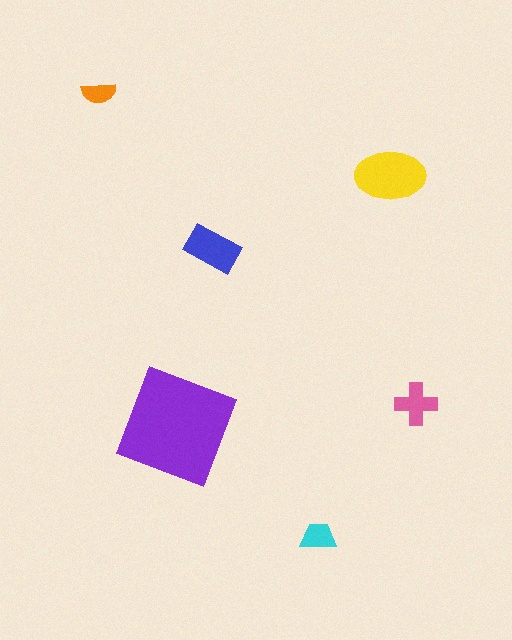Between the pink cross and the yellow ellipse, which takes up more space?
The yellow ellipse.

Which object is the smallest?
The orange semicircle.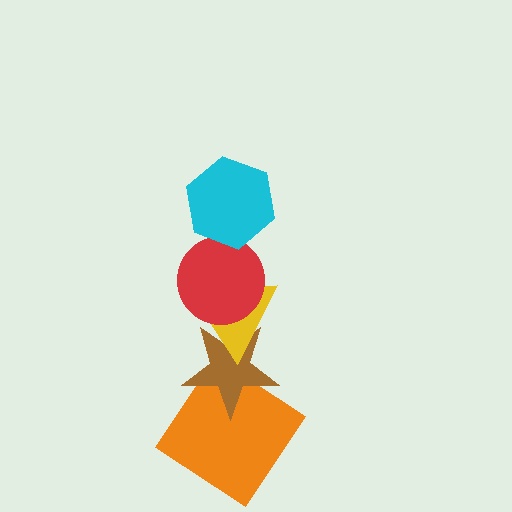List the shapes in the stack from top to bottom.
From top to bottom: the cyan hexagon, the red circle, the yellow triangle, the brown star, the orange diamond.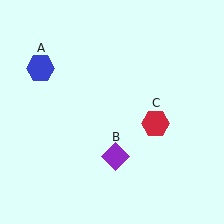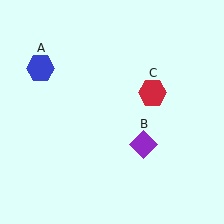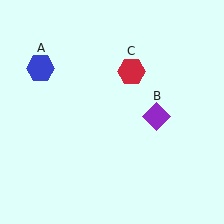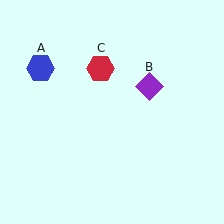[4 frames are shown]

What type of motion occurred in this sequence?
The purple diamond (object B), red hexagon (object C) rotated counterclockwise around the center of the scene.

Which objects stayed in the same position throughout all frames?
Blue hexagon (object A) remained stationary.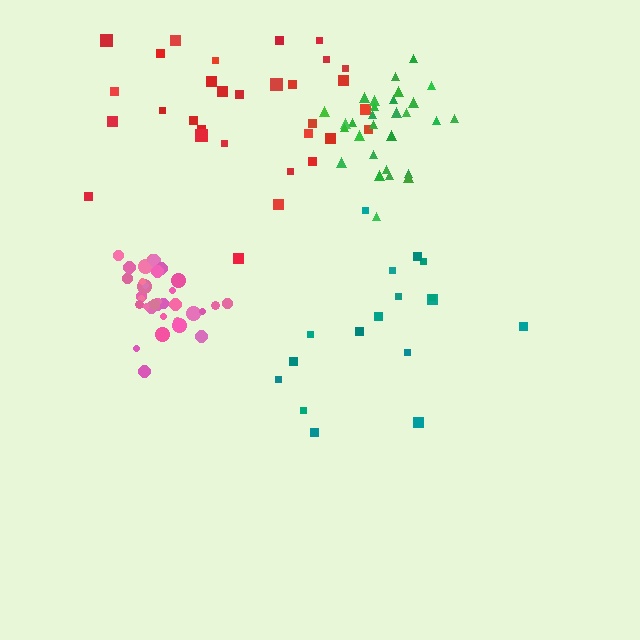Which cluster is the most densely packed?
Pink.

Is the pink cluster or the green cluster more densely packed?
Pink.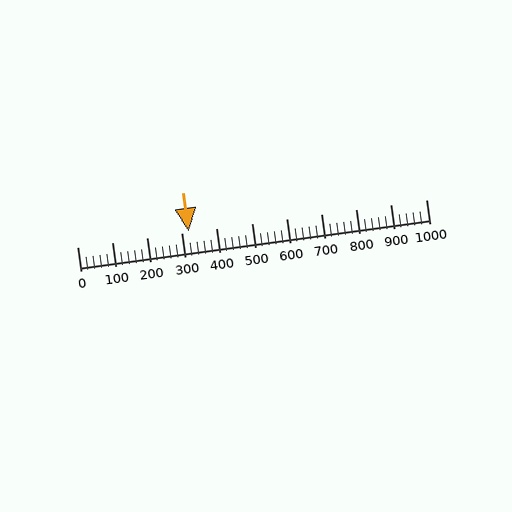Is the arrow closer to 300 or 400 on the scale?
The arrow is closer to 300.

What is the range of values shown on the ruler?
The ruler shows values from 0 to 1000.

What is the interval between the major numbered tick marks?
The major tick marks are spaced 100 units apart.